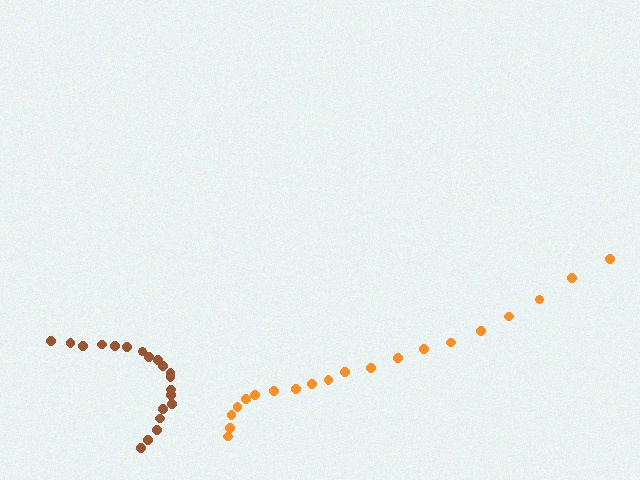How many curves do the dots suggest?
There are 2 distinct paths.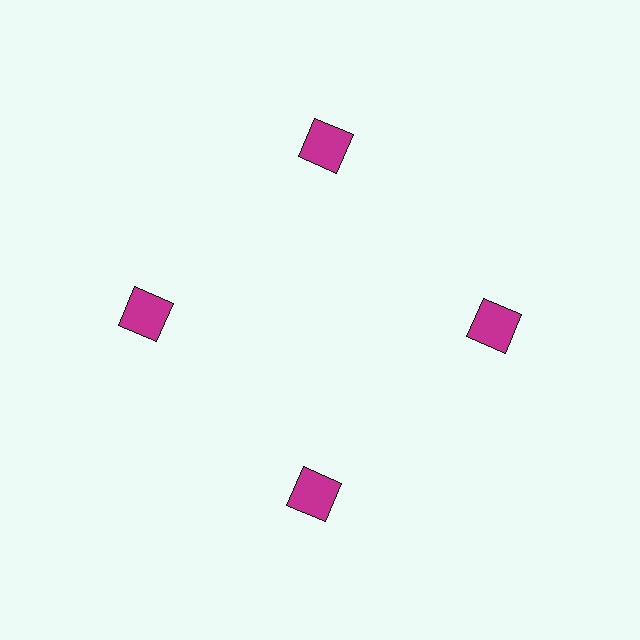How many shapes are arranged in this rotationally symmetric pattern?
There are 4 shapes, arranged in 4 groups of 1.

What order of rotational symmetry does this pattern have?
This pattern has 4-fold rotational symmetry.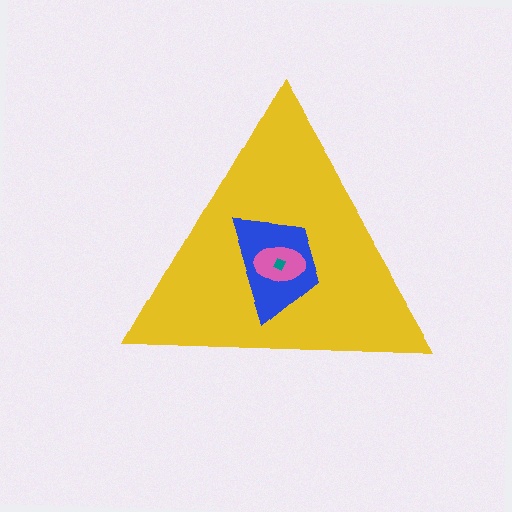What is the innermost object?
The teal diamond.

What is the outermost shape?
The yellow triangle.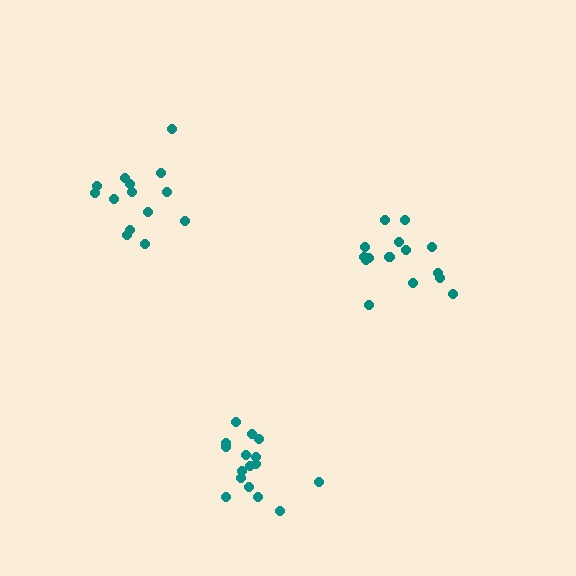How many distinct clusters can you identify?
There are 3 distinct clusters.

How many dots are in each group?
Group 1: 14 dots, Group 2: 15 dots, Group 3: 16 dots (45 total).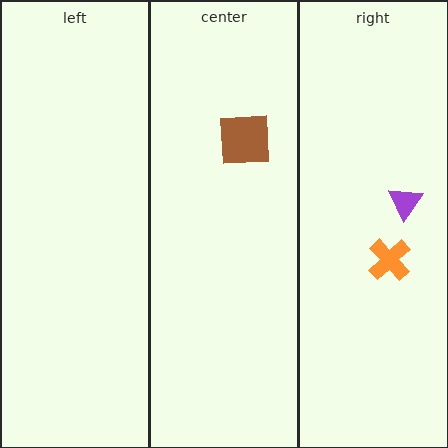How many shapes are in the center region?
1.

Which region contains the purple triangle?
The right region.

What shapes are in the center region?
The brown square.